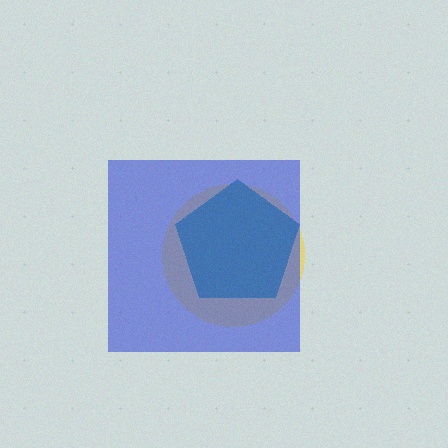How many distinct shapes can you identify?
There are 3 distinct shapes: a yellow circle, a teal pentagon, a blue square.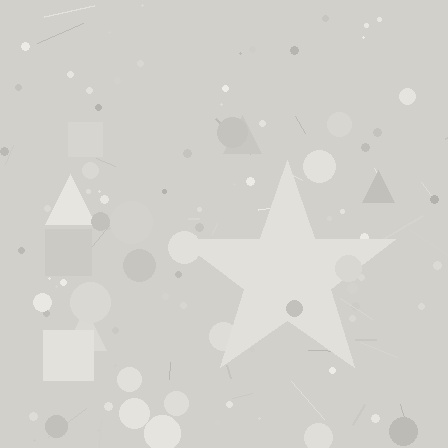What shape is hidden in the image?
A star is hidden in the image.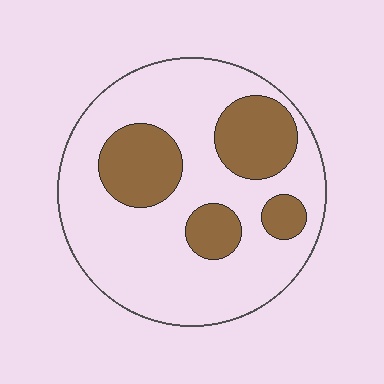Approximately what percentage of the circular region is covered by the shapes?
Approximately 25%.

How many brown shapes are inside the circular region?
4.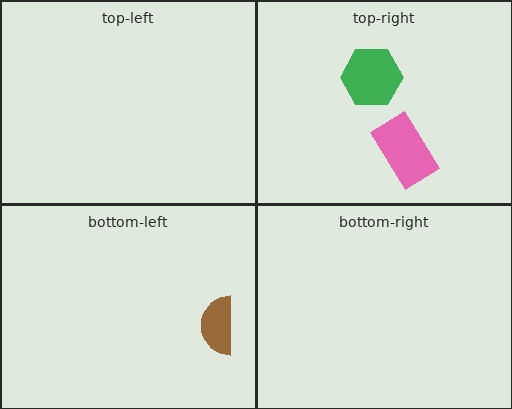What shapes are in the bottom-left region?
The brown semicircle.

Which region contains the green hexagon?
The top-right region.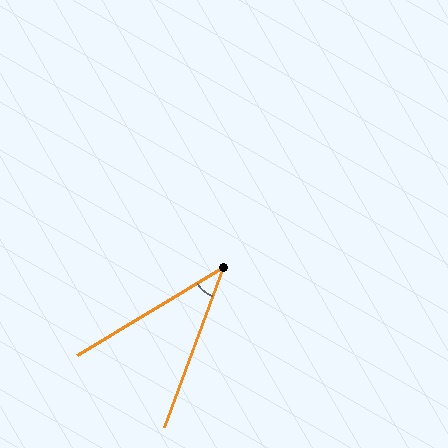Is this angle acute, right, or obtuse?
It is acute.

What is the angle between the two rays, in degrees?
Approximately 39 degrees.